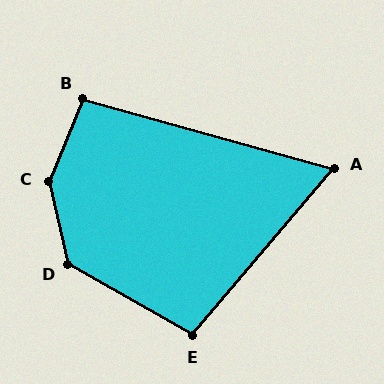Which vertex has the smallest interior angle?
A, at approximately 65 degrees.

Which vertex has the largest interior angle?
C, at approximately 145 degrees.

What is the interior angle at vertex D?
Approximately 133 degrees (obtuse).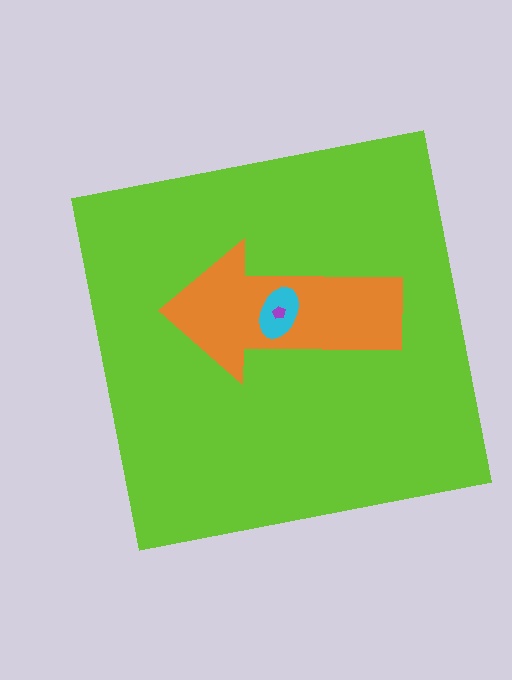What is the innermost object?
The purple pentagon.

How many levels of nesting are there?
4.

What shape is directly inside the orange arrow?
The cyan ellipse.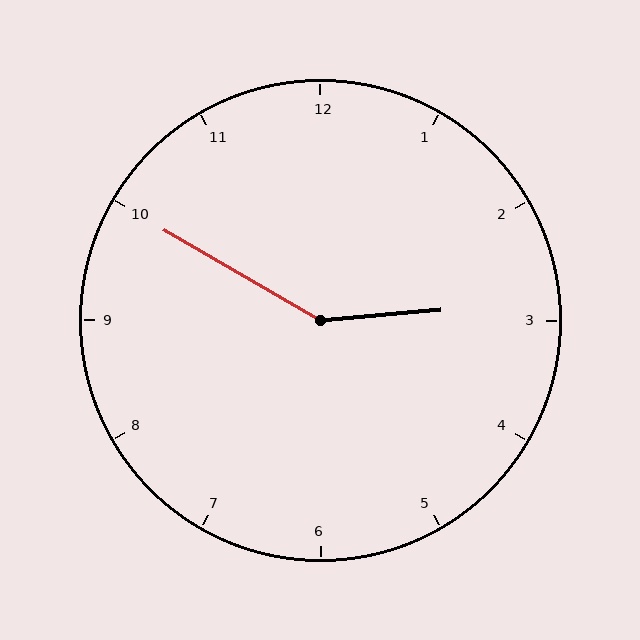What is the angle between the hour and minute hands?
Approximately 145 degrees.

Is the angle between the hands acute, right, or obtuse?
It is obtuse.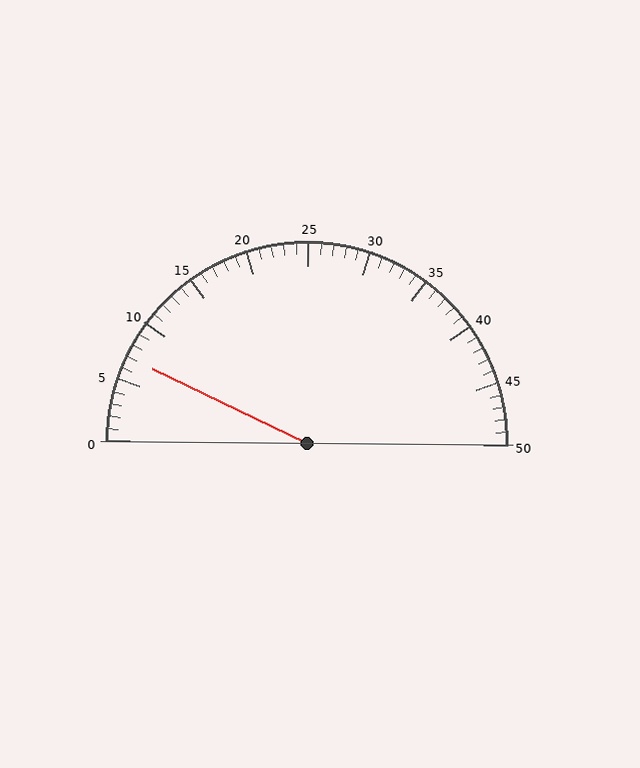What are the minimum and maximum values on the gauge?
The gauge ranges from 0 to 50.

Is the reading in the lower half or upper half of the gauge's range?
The reading is in the lower half of the range (0 to 50).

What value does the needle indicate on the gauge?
The needle indicates approximately 7.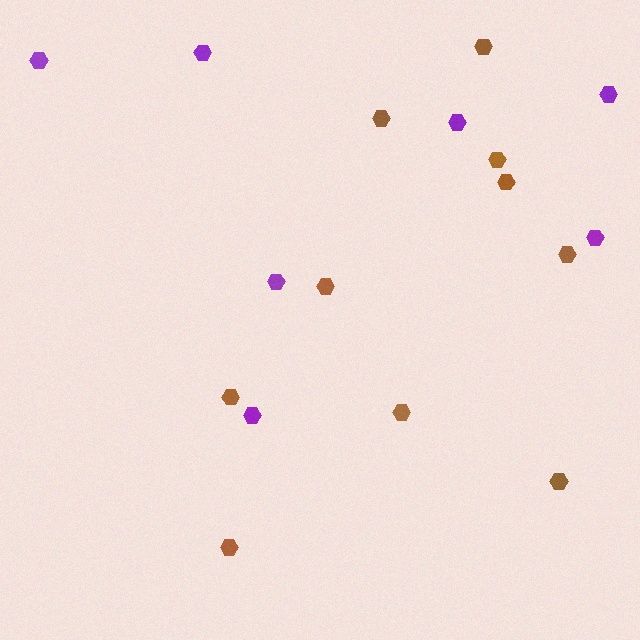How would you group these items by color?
There are 2 groups: one group of purple hexagons (7) and one group of brown hexagons (10).